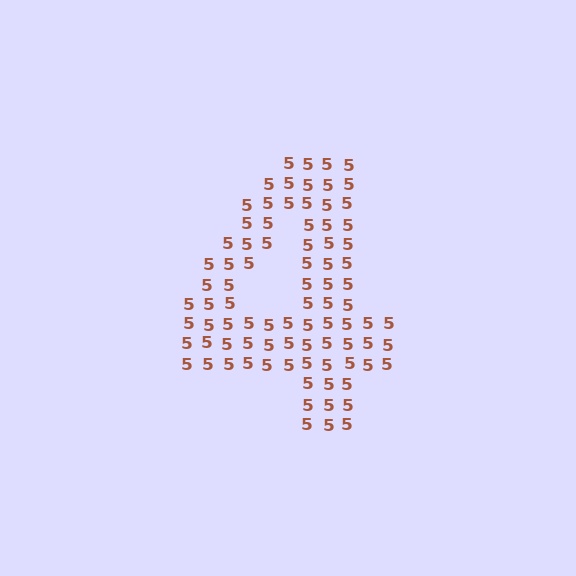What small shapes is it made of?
It is made of small digit 5's.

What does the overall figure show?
The overall figure shows the digit 4.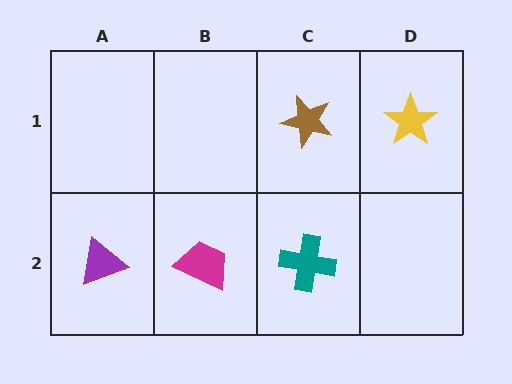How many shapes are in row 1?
2 shapes.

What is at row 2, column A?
A purple triangle.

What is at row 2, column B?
A magenta trapezoid.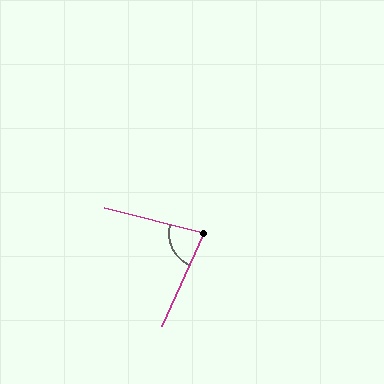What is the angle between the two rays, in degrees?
Approximately 80 degrees.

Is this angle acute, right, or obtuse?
It is acute.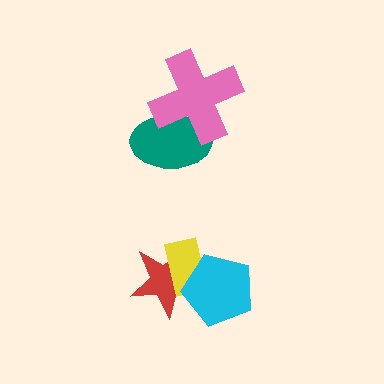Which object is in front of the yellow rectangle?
The cyan pentagon is in front of the yellow rectangle.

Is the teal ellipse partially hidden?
Yes, it is partially covered by another shape.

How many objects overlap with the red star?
2 objects overlap with the red star.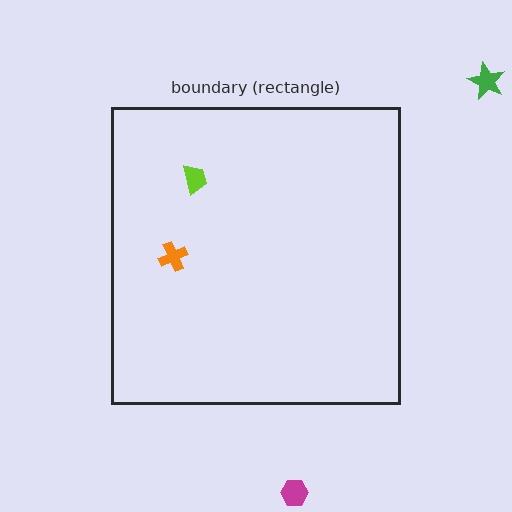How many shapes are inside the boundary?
2 inside, 2 outside.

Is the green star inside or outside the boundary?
Outside.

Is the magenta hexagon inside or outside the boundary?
Outside.